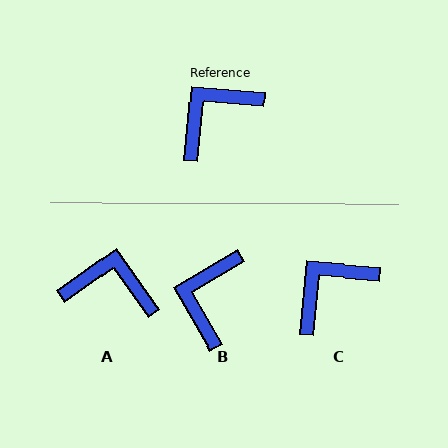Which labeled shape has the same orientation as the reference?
C.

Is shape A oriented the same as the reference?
No, it is off by about 50 degrees.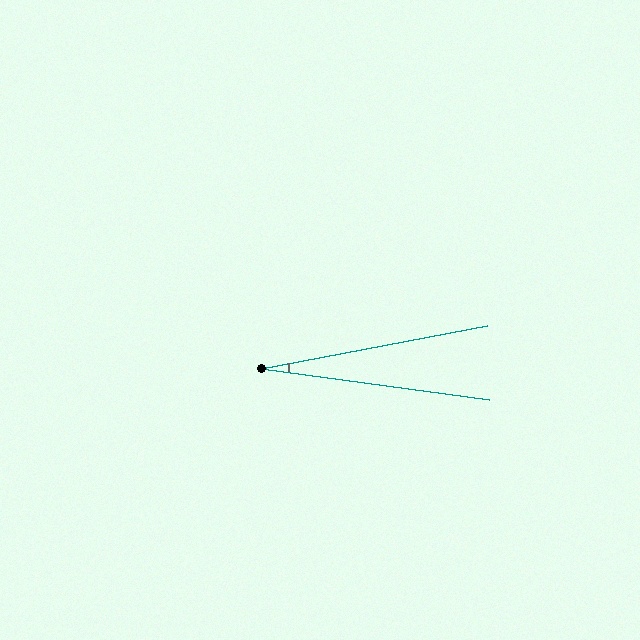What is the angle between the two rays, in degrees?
Approximately 18 degrees.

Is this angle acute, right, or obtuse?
It is acute.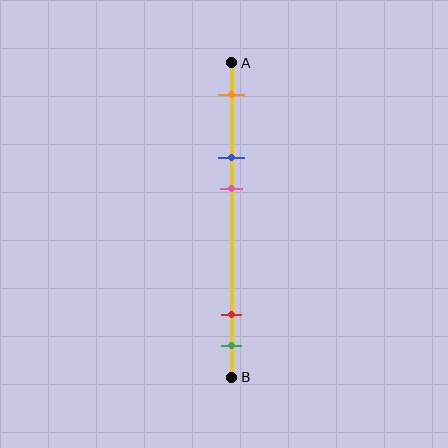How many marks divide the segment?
There are 5 marks dividing the segment.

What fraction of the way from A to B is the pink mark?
The pink mark is approximately 40% (0.4) of the way from A to B.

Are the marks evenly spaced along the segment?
No, the marks are not evenly spaced.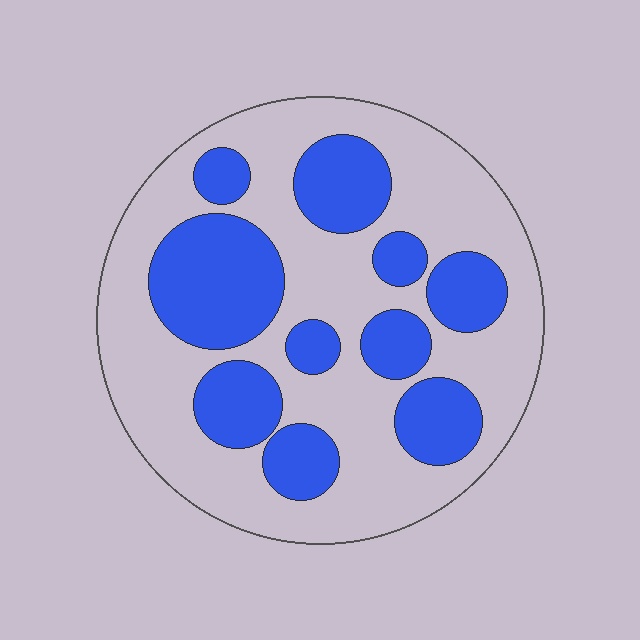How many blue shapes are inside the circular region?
10.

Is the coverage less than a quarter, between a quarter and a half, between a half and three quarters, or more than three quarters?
Between a quarter and a half.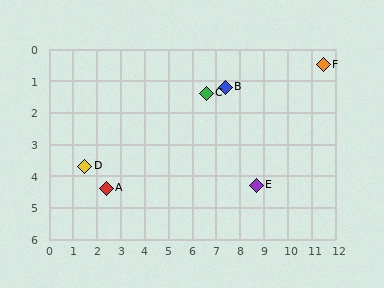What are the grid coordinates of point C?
Point C is at approximately (6.6, 1.4).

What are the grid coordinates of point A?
Point A is at approximately (2.4, 4.4).